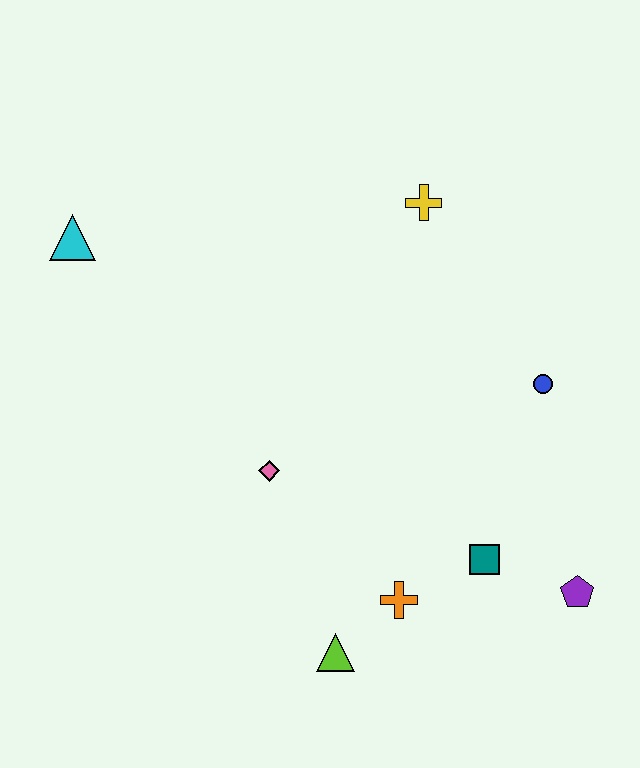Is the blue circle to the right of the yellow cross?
Yes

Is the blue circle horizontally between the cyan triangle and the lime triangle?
No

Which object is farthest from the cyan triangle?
The purple pentagon is farthest from the cyan triangle.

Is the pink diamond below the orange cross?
No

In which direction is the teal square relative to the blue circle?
The teal square is below the blue circle.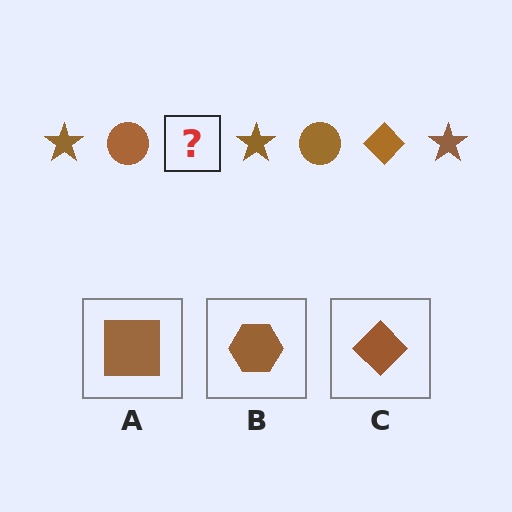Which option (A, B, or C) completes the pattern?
C.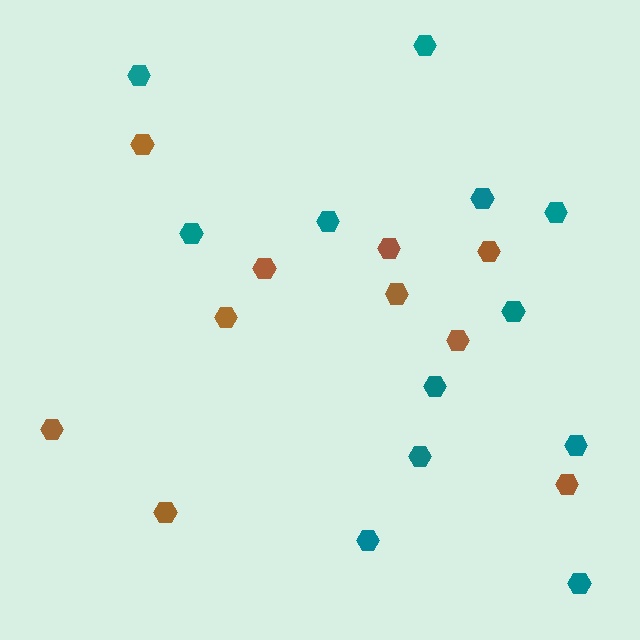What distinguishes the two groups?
There are 2 groups: one group of teal hexagons (12) and one group of brown hexagons (10).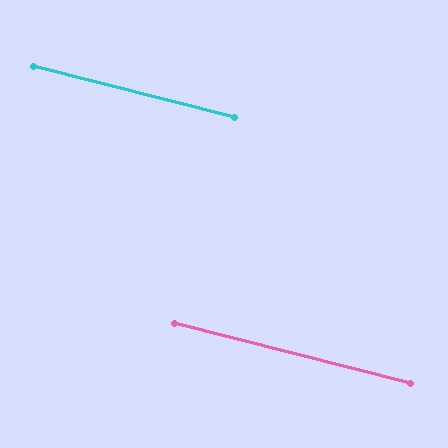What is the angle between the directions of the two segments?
Approximately 0 degrees.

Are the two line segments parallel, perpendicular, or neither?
Parallel — their directions differ by only 0.1°.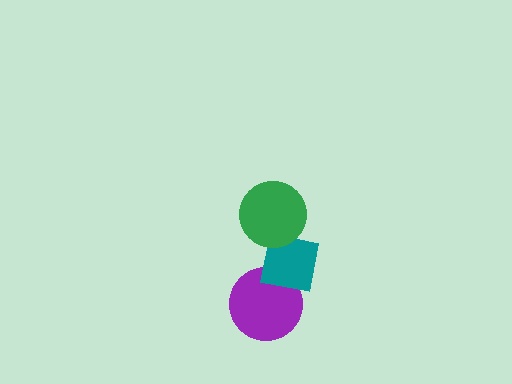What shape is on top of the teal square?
The green circle is on top of the teal square.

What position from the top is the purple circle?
The purple circle is 3rd from the top.